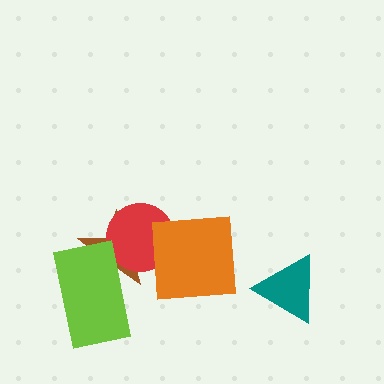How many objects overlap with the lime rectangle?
2 objects overlap with the lime rectangle.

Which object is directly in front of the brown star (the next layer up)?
The red circle is directly in front of the brown star.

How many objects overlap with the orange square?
1 object overlaps with the orange square.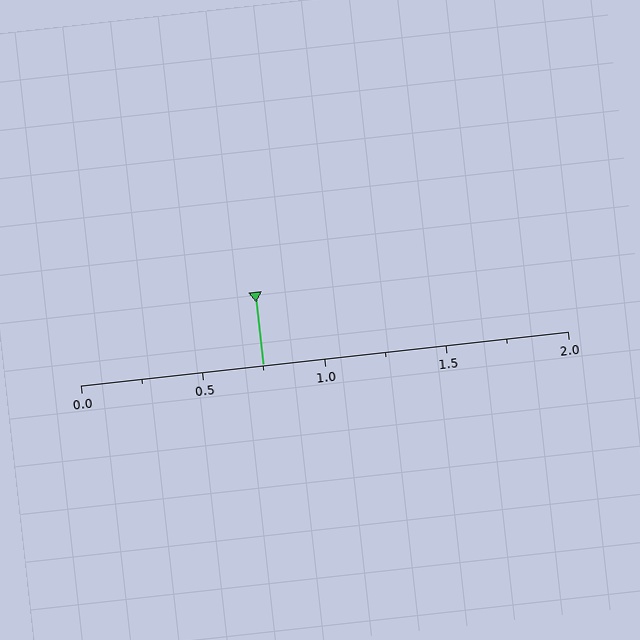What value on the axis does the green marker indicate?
The marker indicates approximately 0.75.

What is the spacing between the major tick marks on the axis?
The major ticks are spaced 0.5 apart.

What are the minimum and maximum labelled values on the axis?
The axis runs from 0.0 to 2.0.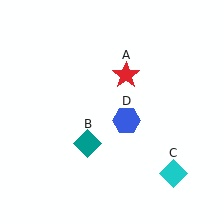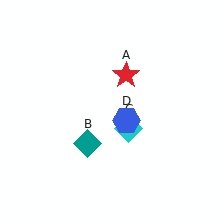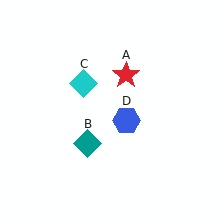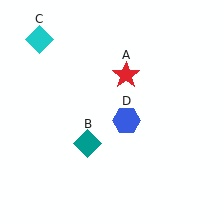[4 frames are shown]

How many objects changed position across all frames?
1 object changed position: cyan diamond (object C).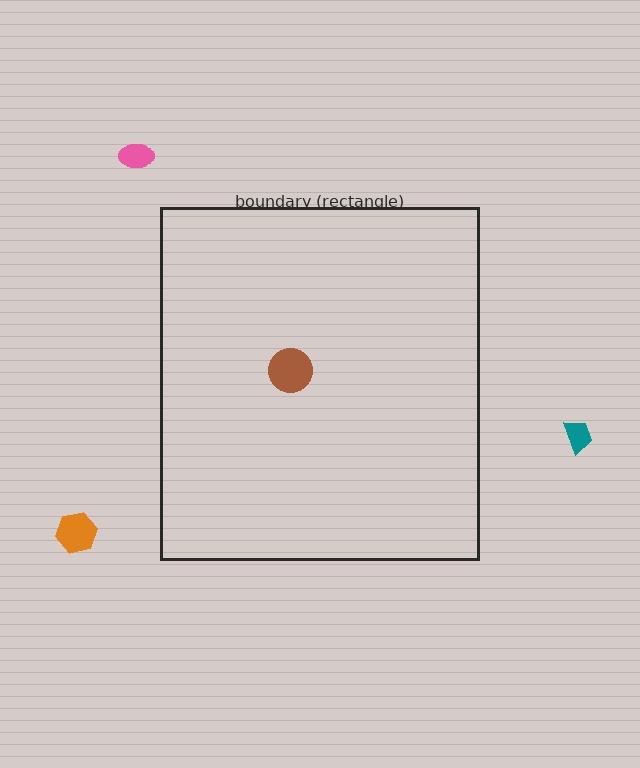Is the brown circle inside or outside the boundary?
Inside.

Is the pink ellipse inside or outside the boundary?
Outside.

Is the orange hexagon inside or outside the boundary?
Outside.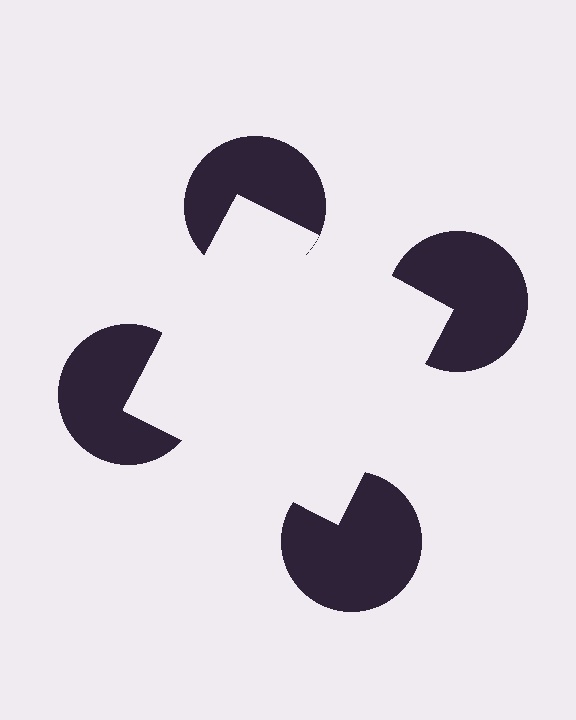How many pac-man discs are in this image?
There are 4 — one at each vertex of the illusory square.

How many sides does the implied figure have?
4 sides.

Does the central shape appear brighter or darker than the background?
It typically appears slightly brighter than the background, even though no actual brightness change is drawn.